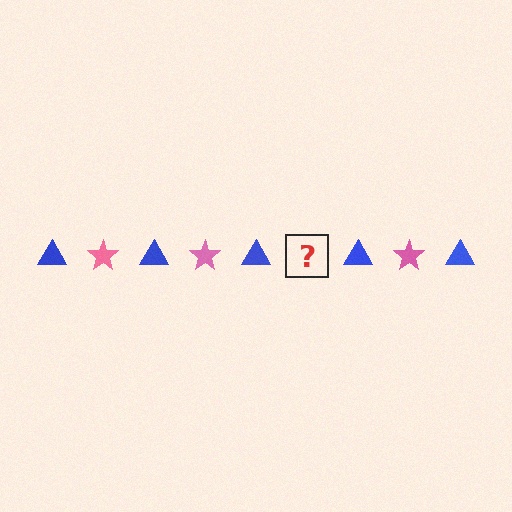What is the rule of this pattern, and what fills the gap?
The rule is that the pattern alternates between blue triangle and pink star. The gap should be filled with a pink star.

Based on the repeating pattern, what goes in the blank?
The blank should be a pink star.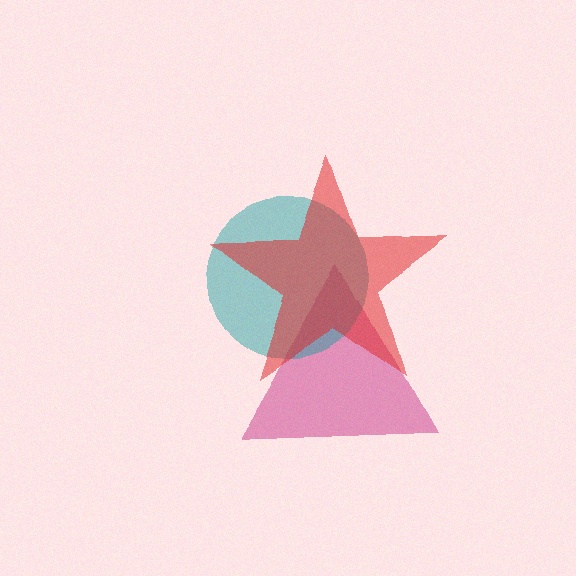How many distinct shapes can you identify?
There are 3 distinct shapes: a magenta triangle, a teal circle, a red star.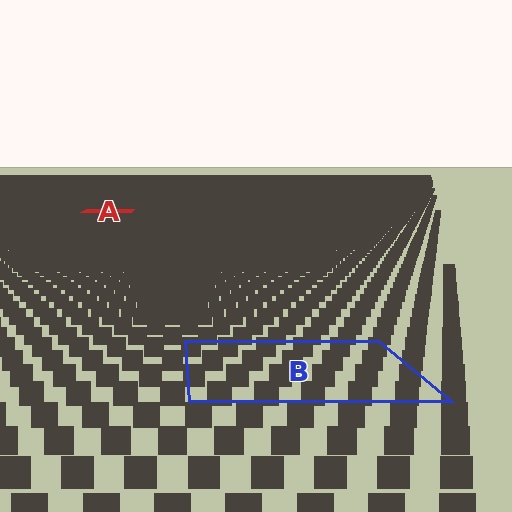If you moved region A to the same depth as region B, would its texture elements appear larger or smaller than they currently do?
They would appear larger. At a closer depth, the same texture elements are projected at a bigger on-screen size.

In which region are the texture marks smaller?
The texture marks are smaller in region A, because it is farther away.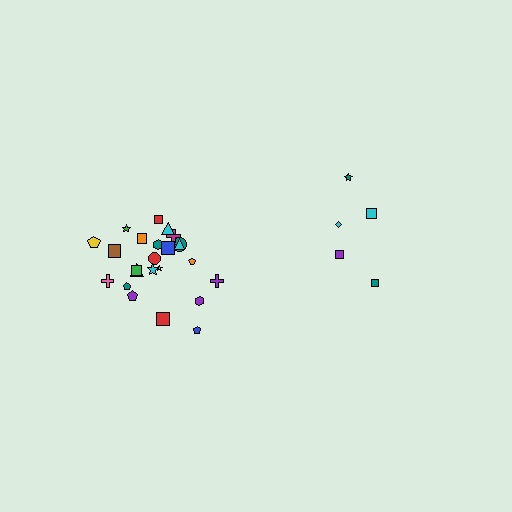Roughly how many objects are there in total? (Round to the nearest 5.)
Roughly 30 objects in total.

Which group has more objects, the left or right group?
The left group.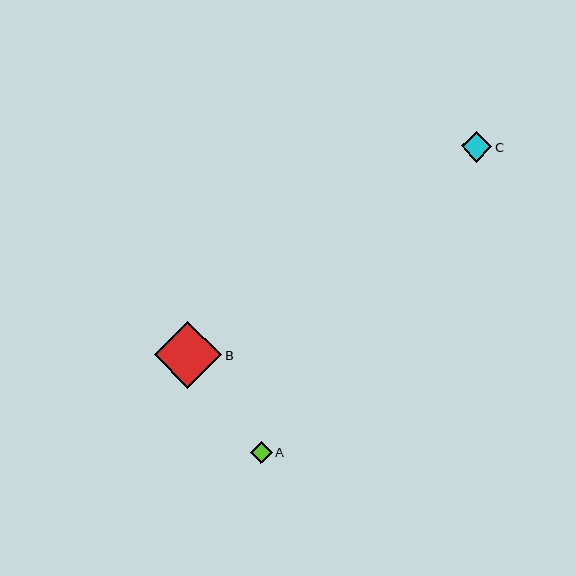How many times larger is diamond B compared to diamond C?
Diamond B is approximately 2.2 times the size of diamond C.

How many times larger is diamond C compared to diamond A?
Diamond C is approximately 1.4 times the size of diamond A.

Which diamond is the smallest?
Diamond A is the smallest with a size of approximately 21 pixels.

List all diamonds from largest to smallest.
From largest to smallest: B, C, A.